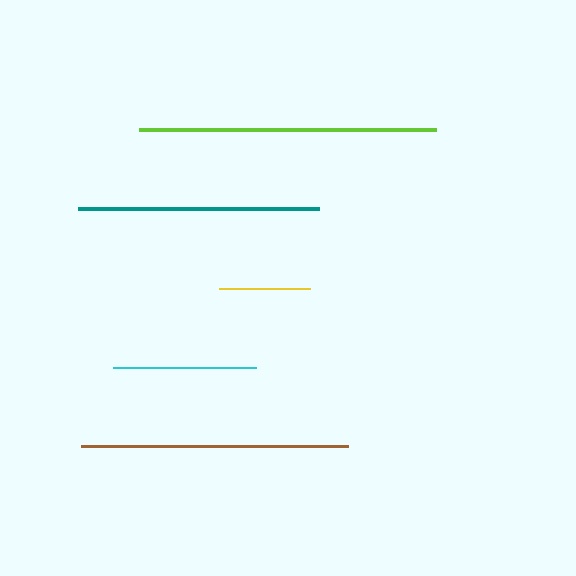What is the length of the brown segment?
The brown segment is approximately 267 pixels long.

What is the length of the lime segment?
The lime segment is approximately 298 pixels long.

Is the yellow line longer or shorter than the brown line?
The brown line is longer than the yellow line.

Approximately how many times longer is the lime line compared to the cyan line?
The lime line is approximately 2.1 times the length of the cyan line.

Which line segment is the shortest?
The yellow line is the shortest at approximately 91 pixels.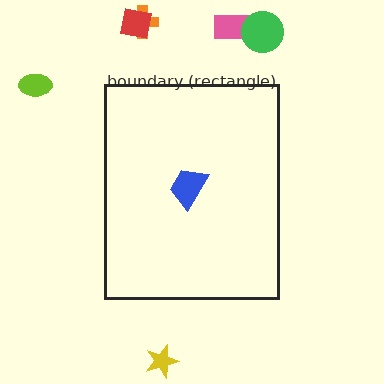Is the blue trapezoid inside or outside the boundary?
Inside.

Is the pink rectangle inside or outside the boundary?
Outside.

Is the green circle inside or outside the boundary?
Outside.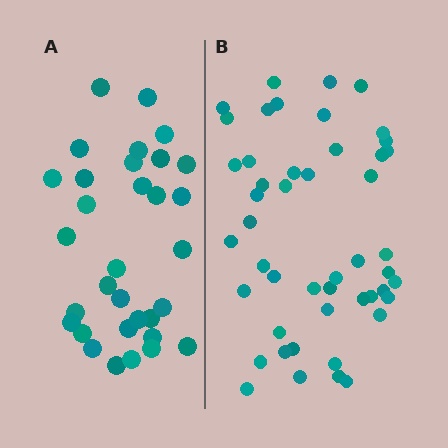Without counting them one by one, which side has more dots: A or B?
Region B (the right region) has more dots.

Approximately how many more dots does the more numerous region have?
Region B has approximately 15 more dots than region A.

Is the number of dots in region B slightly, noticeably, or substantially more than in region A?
Region B has substantially more. The ratio is roughly 1.5 to 1.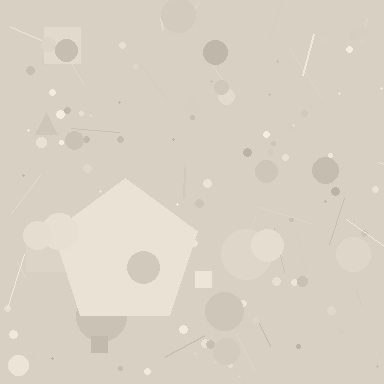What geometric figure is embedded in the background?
A pentagon is embedded in the background.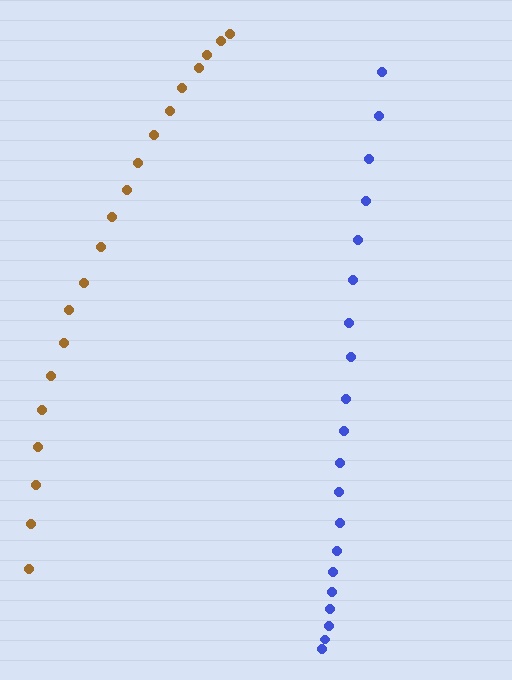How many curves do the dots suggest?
There are 2 distinct paths.